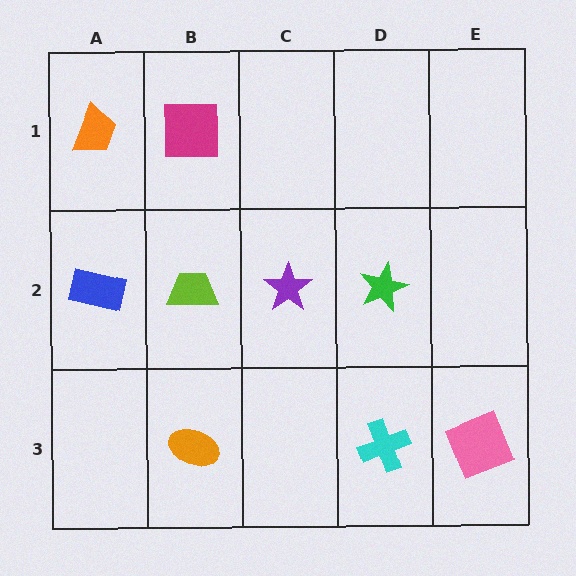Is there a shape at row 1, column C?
No, that cell is empty.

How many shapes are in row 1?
2 shapes.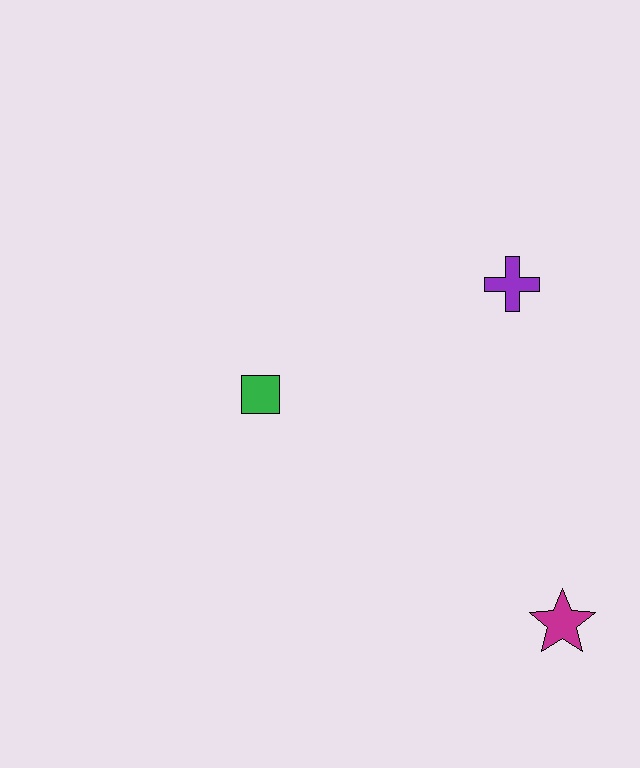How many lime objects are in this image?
There are no lime objects.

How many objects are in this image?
There are 3 objects.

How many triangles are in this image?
There are no triangles.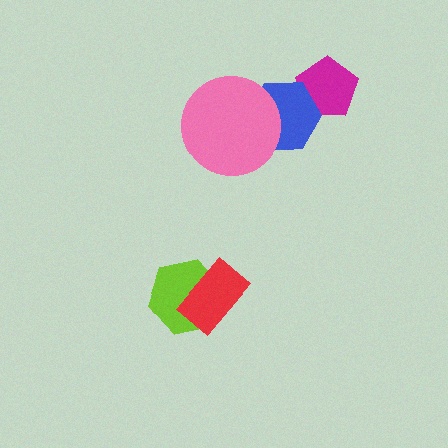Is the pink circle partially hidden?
No, no other shape covers it.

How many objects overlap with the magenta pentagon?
1 object overlaps with the magenta pentagon.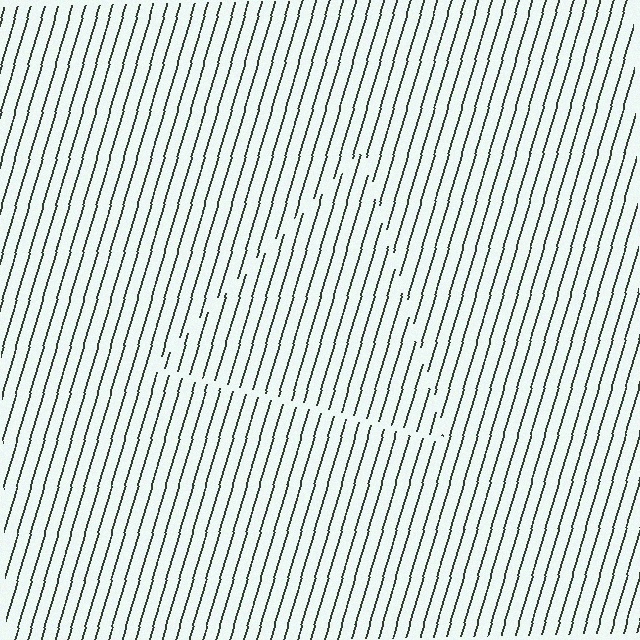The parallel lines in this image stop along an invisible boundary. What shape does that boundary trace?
An illusory triangle. The interior of the shape contains the same grating, shifted by half a period — the contour is defined by the phase discontinuity where line-ends from the inner and outer gratings abut.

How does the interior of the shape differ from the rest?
The interior of the shape contains the same grating, shifted by half a period — the contour is defined by the phase discontinuity where line-ends from the inner and outer gratings abut.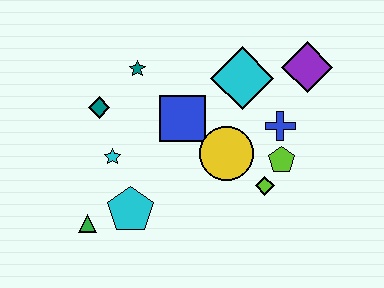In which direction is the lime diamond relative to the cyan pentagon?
The lime diamond is to the right of the cyan pentagon.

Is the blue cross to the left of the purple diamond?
Yes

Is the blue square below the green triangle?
No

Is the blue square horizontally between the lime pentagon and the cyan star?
Yes